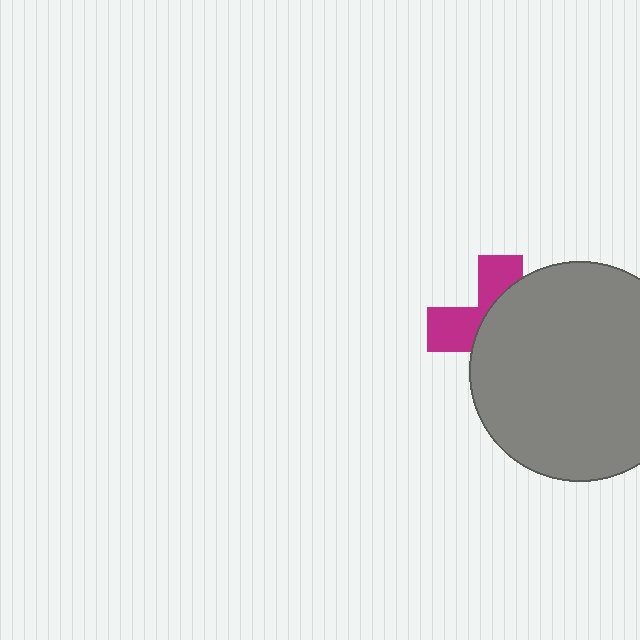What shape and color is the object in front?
The object in front is a gray circle.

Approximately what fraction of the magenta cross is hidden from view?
Roughly 64% of the magenta cross is hidden behind the gray circle.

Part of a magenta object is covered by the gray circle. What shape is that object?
It is a cross.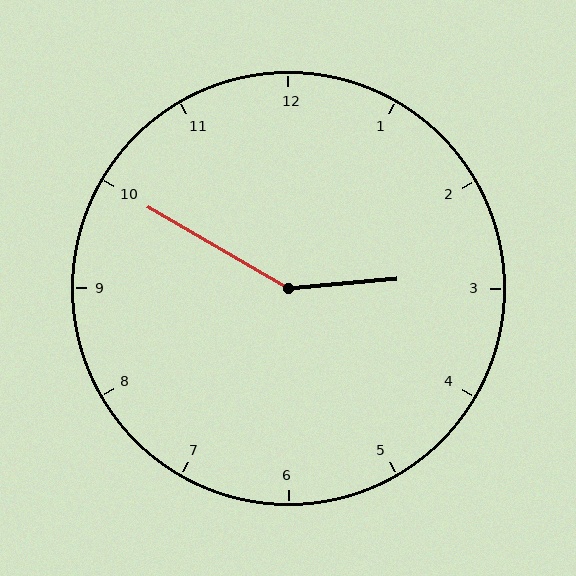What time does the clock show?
2:50.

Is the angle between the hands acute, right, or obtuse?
It is obtuse.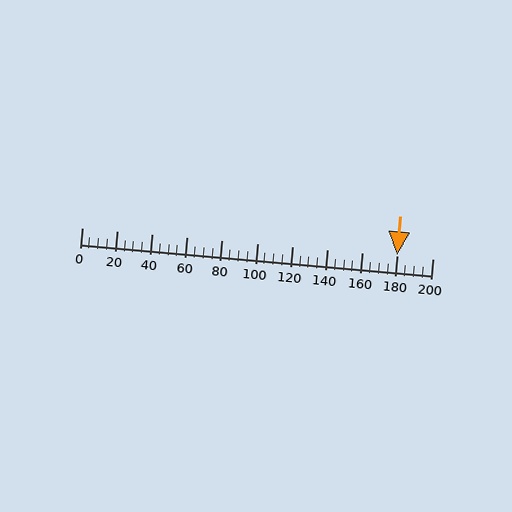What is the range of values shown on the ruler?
The ruler shows values from 0 to 200.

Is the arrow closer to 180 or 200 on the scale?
The arrow is closer to 180.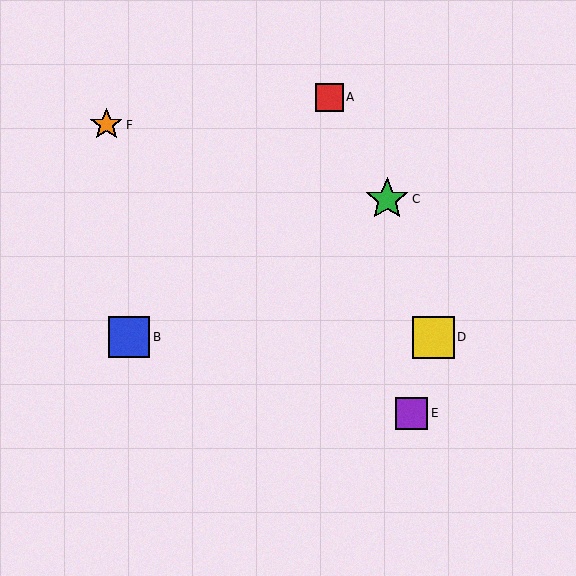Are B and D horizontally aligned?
Yes, both are at y≈337.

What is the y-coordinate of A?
Object A is at y≈97.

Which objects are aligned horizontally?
Objects B, D are aligned horizontally.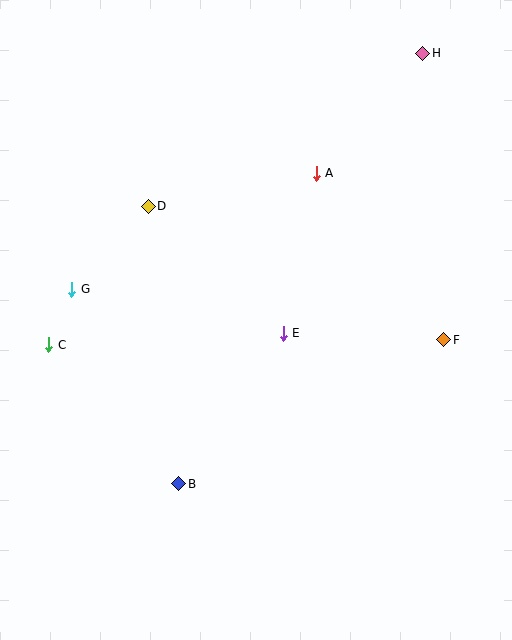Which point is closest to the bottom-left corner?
Point B is closest to the bottom-left corner.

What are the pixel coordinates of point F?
Point F is at (444, 340).